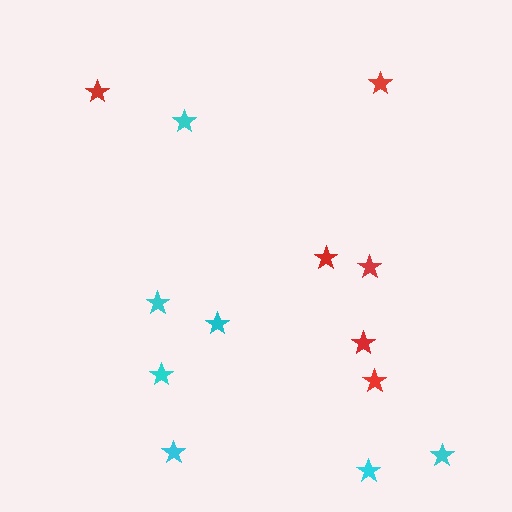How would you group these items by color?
There are 2 groups: one group of red stars (6) and one group of cyan stars (7).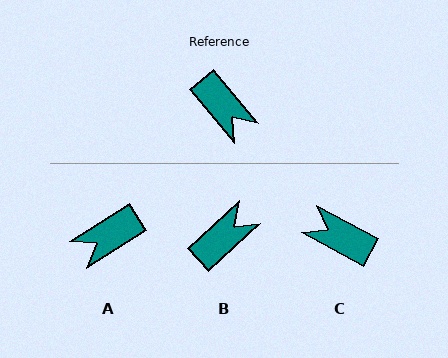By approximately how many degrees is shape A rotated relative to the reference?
Approximately 97 degrees clockwise.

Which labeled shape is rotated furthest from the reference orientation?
C, about 158 degrees away.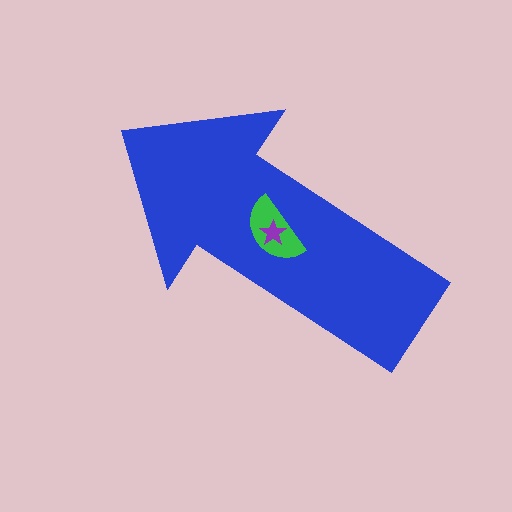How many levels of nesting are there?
3.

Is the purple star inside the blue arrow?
Yes.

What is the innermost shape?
The purple star.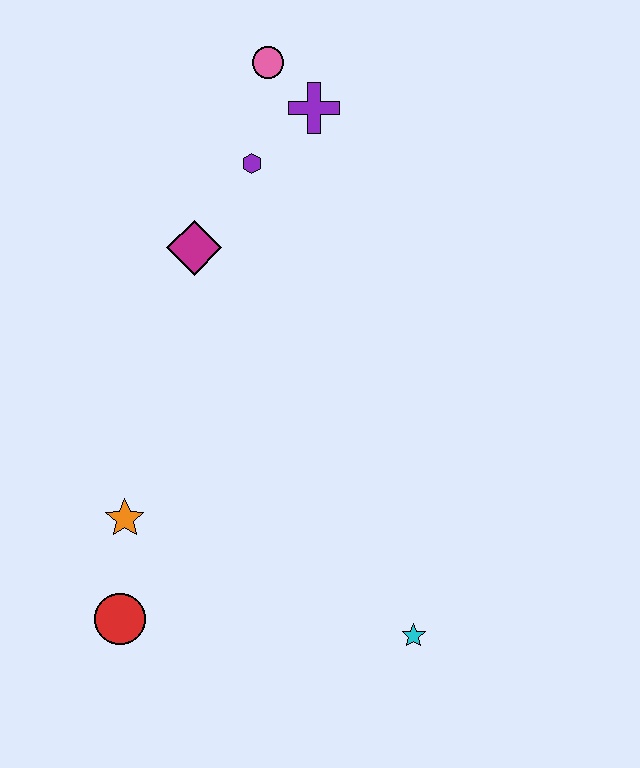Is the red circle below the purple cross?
Yes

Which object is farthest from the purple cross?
The red circle is farthest from the purple cross.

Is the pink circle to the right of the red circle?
Yes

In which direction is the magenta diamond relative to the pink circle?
The magenta diamond is below the pink circle.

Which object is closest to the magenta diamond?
The purple hexagon is closest to the magenta diamond.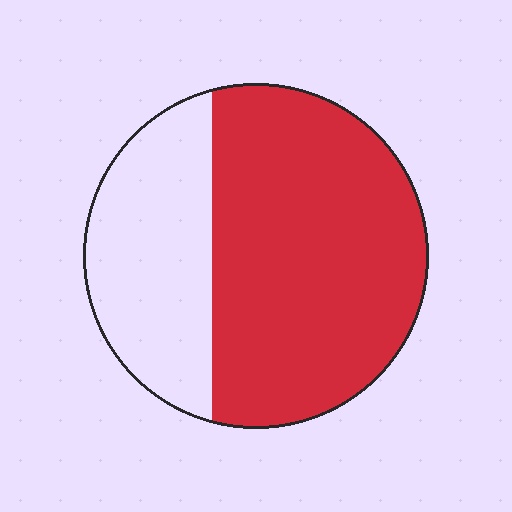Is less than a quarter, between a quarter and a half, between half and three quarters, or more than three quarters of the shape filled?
Between half and three quarters.